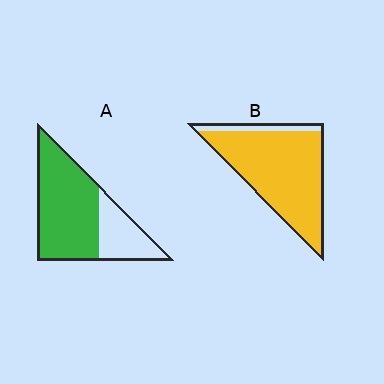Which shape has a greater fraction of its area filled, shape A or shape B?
Shape B.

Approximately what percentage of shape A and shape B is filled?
A is approximately 70% and B is approximately 90%.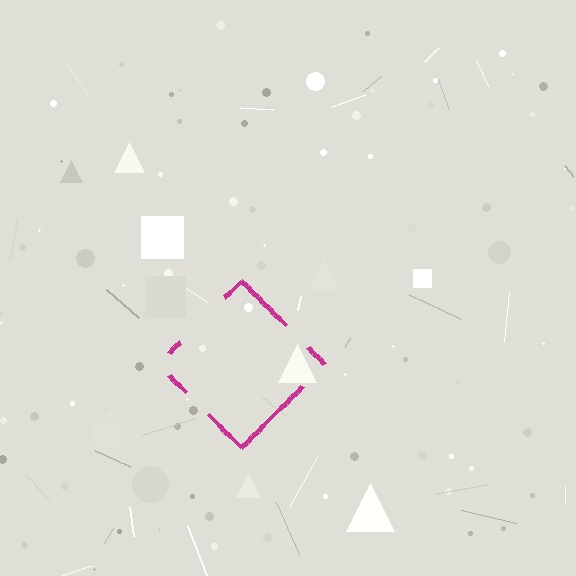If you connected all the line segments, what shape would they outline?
They would outline a diamond.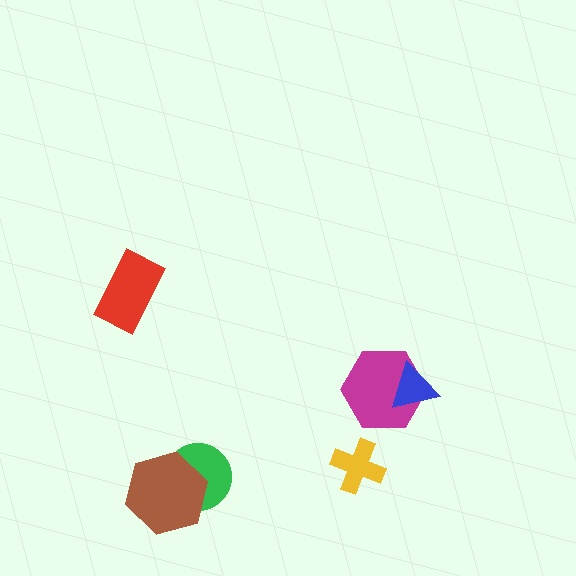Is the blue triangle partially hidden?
No, no other shape covers it.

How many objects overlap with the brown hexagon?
1 object overlaps with the brown hexagon.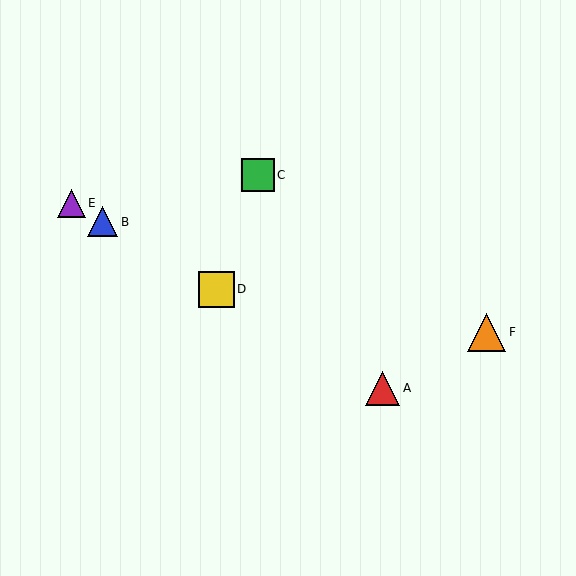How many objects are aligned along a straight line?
4 objects (A, B, D, E) are aligned along a straight line.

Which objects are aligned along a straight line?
Objects A, B, D, E are aligned along a straight line.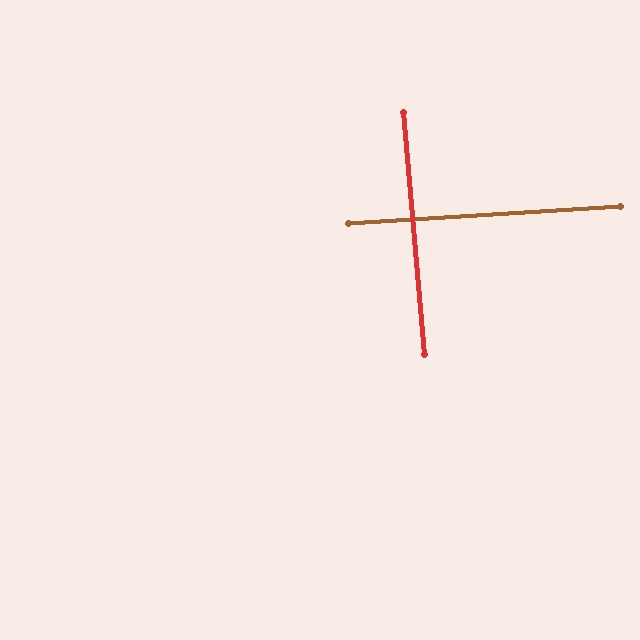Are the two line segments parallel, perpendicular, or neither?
Perpendicular — they meet at approximately 89°.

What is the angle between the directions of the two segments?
Approximately 89 degrees.